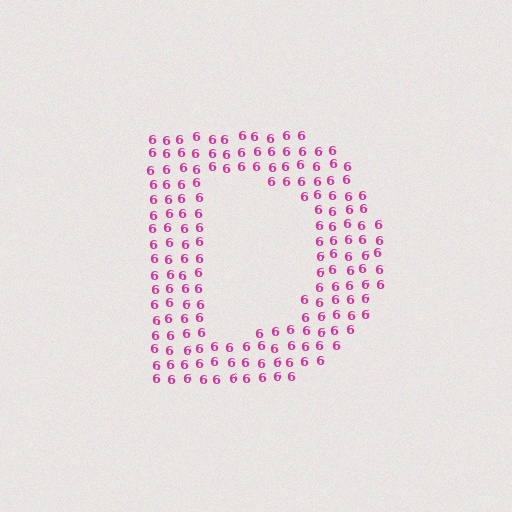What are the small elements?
The small elements are digit 6's.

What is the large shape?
The large shape is the letter D.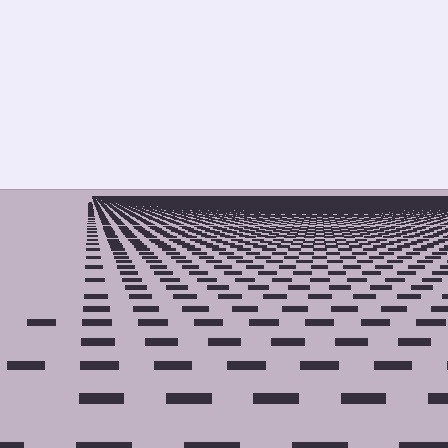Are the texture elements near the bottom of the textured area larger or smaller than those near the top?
Larger. Near the bottom, elements are closer to the viewer and appear at a bigger on-screen size.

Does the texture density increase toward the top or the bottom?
Density increases toward the top.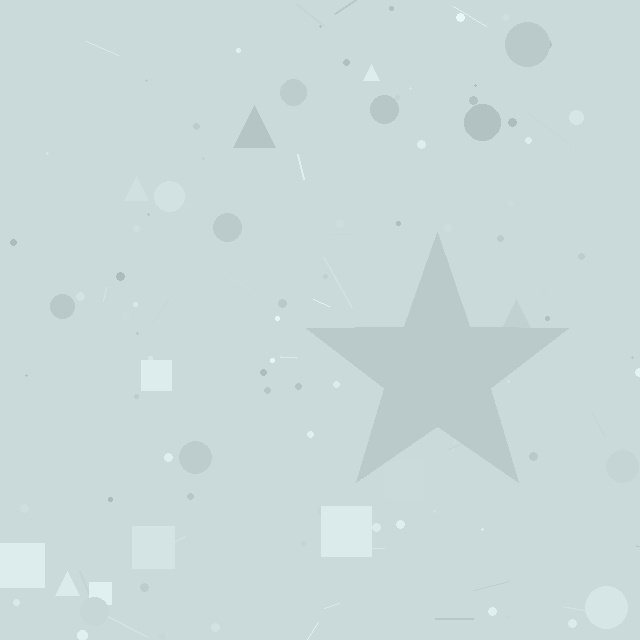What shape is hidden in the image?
A star is hidden in the image.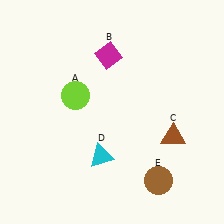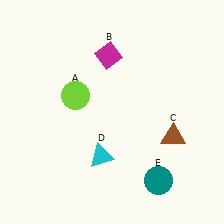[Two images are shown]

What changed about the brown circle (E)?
In Image 1, E is brown. In Image 2, it changed to teal.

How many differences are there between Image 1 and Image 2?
There is 1 difference between the two images.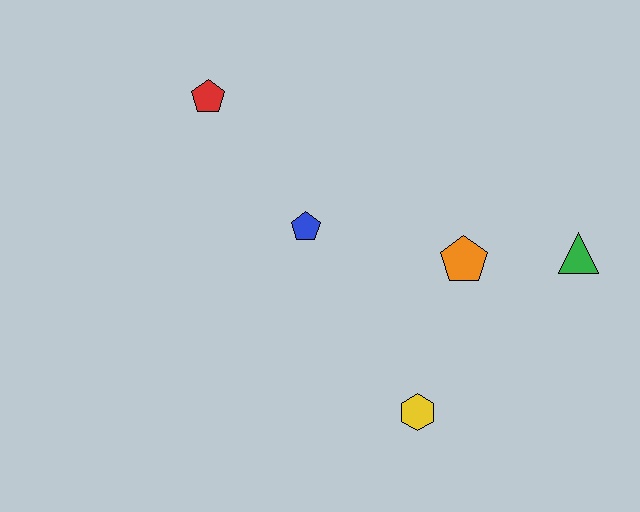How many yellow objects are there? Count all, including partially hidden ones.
There is 1 yellow object.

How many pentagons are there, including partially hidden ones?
There are 3 pentagons.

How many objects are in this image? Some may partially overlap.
There are 5 objects.